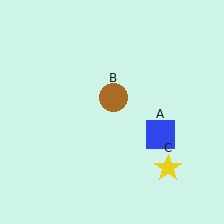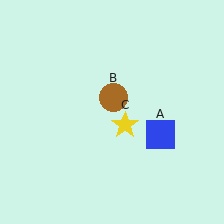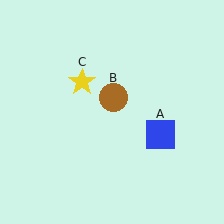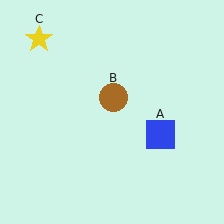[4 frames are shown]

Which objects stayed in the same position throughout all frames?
Blue square (object A) and brown circle (object B) remained stationary.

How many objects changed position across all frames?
1 object changed position: yellow star (object C).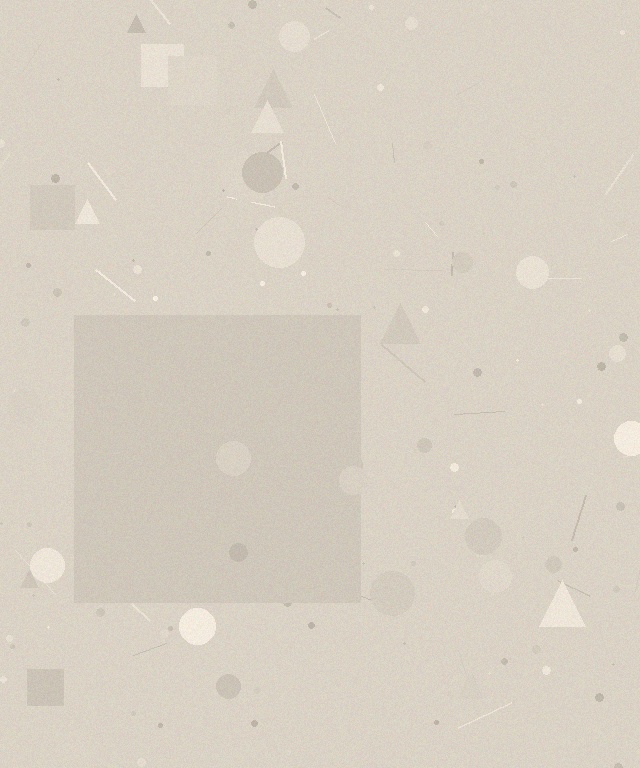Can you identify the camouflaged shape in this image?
The camouflaged shape is a square.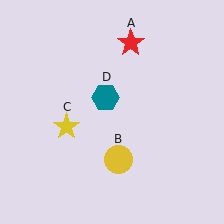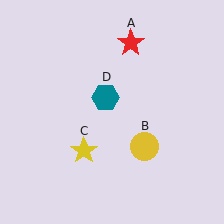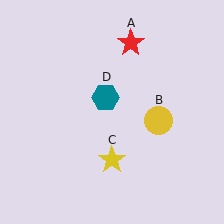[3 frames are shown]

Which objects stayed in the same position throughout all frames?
Red star (object A) and teal hexagon (object D) remained stationary.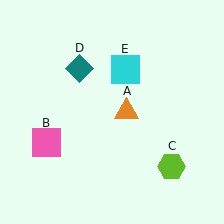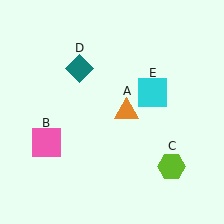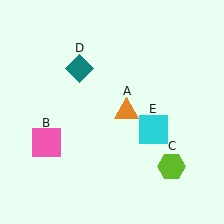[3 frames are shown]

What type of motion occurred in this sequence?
The cyan square (object E) rotated clockwise around the center of the scene.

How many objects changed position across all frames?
1 object changed position: cyan square (object E).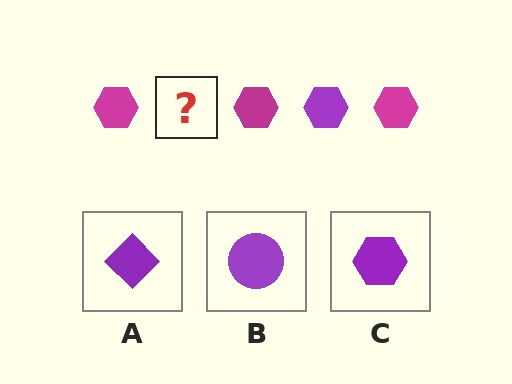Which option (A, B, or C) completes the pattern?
C.